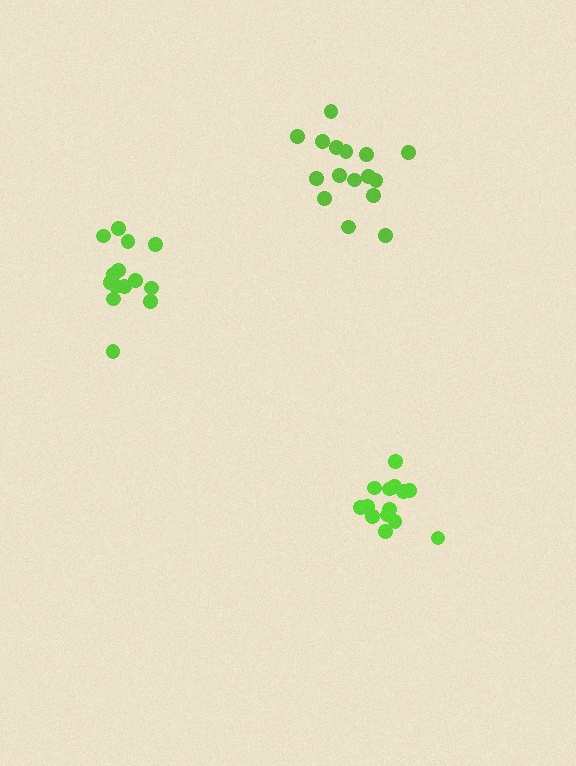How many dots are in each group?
Group 1: 14 dots, Group 2: 14 dots, Group 3: 16 dots (44 total).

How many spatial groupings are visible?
There are 3 spatial groupings.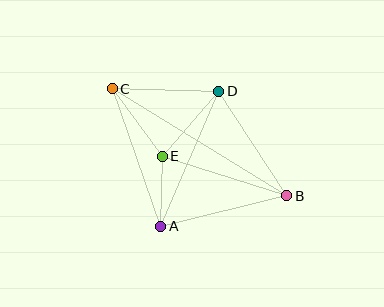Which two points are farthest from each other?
Points B and C are farthest from each other.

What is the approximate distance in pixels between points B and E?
The distance between B and E is approximately 130 pixels.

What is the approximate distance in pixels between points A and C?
The distance between A and C is approximately 146 pixels.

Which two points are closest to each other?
Points A and E are closest to each other.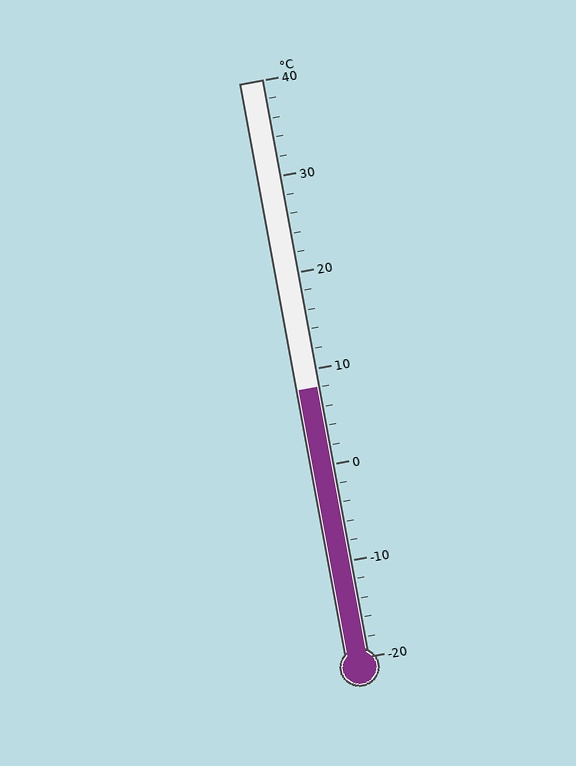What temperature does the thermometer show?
The thermometer shows approximately 8°C.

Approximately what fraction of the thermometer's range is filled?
The thermometer is filled to approximately 45% of its range.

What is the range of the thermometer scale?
The thermometer scale ranges from -20°C to 40°C.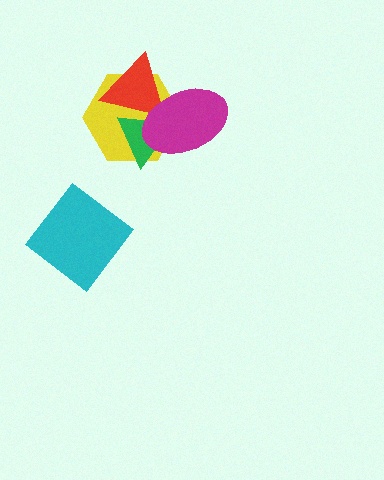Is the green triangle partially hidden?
Yes, it is partially covered by another shape.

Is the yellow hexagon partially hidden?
Yes, it is partially covered by another shape.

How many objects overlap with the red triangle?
3 objects overlap with the red triangle.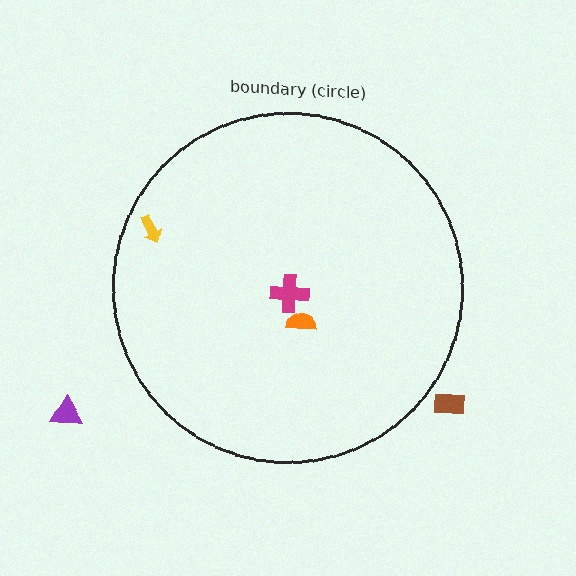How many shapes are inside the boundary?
3 inside, 2 outside.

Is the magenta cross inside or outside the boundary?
Inside.